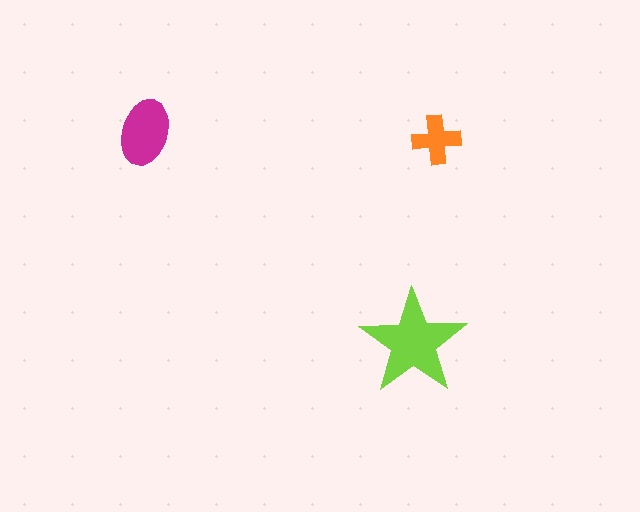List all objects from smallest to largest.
The orange cross, the magenta ellipse, the lime star.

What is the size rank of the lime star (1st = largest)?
1st.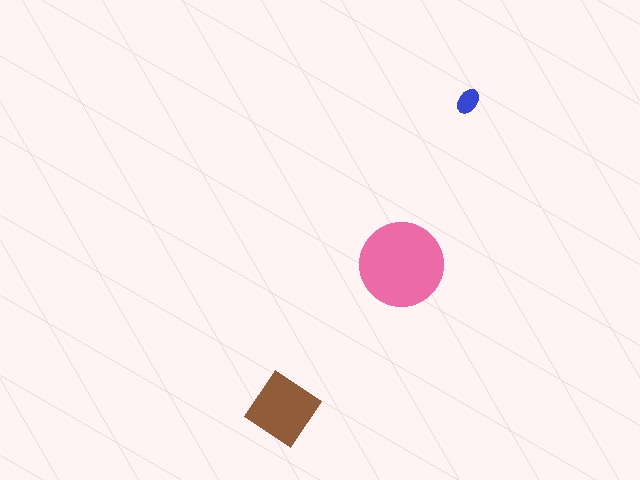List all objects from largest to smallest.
The pink circle, the brown diamond, the blue ellipse.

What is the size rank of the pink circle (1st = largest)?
1st.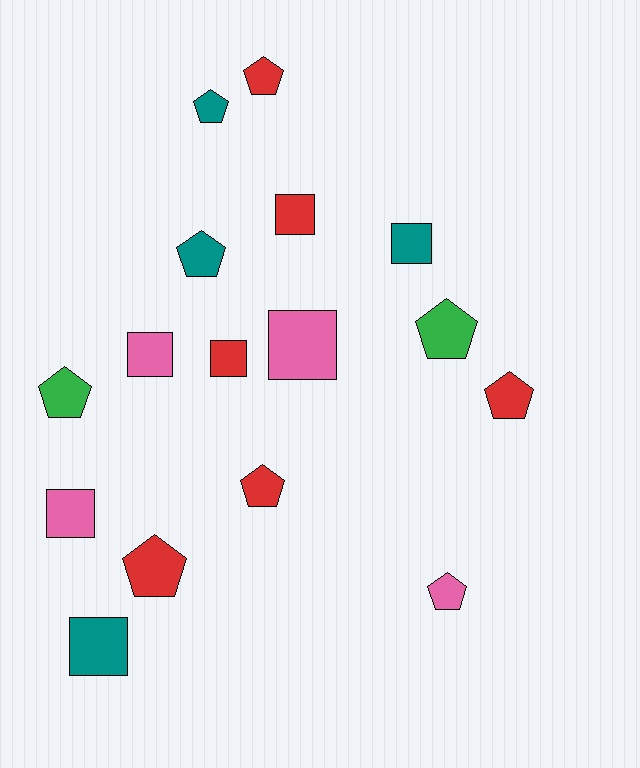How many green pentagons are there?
There are 2 green pentagons.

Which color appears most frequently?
Red, with 6 objects.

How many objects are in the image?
There are 16 objects.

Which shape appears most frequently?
Pentagon, with 9 objects.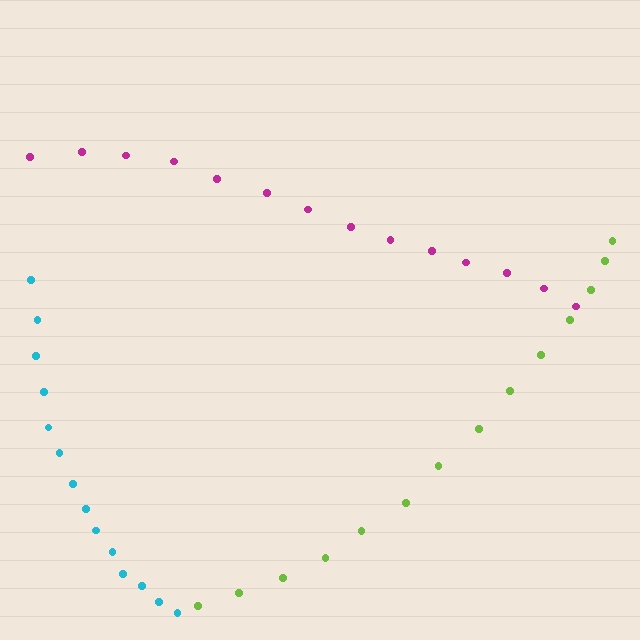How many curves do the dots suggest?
There are 3 distinct paths.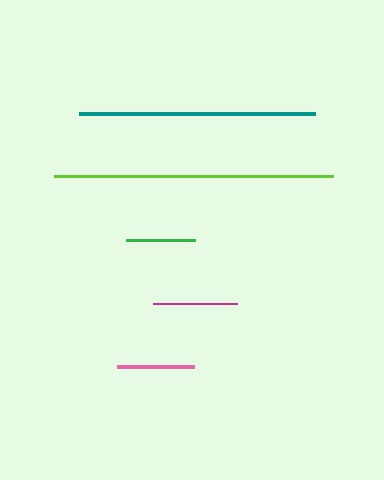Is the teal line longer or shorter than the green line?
The teal line is longer than the green line.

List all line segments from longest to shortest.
From longest to shortest: lime, teal, magenta, pink, green.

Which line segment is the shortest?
The green line is the shortest at approximately 69 pixels.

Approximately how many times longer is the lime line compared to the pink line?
The lime line is approximately 3.6 times the length of the pink line.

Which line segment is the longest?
The lime line is the longest at approximately 279 pixels.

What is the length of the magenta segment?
The magenta segment is approximately 85 pixels long.